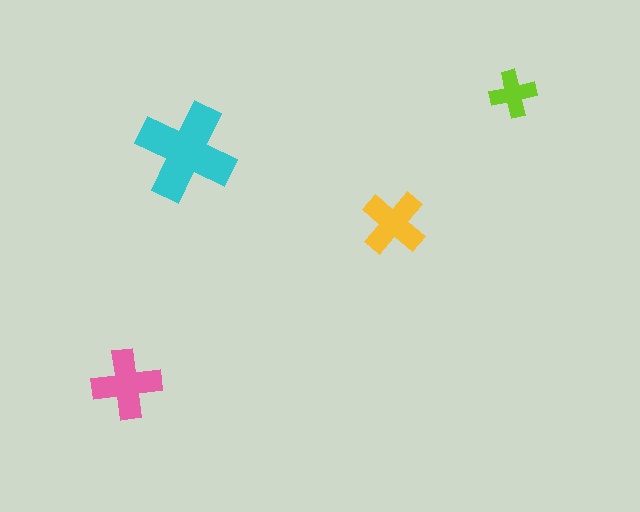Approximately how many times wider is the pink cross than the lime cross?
About 1.5 times wider.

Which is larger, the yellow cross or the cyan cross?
The cyan one.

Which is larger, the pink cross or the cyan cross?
The cyan one.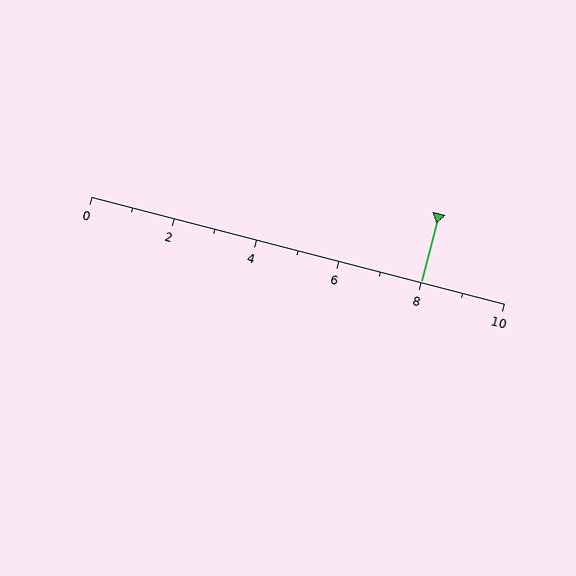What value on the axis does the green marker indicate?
The marker indicates approximately 8.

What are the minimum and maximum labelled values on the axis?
The axis runs from 0 to 10.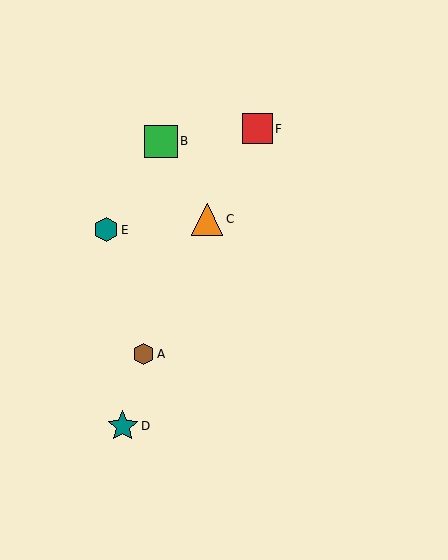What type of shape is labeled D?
Shape D is a teal star.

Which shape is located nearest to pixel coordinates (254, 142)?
The red square (labeled F) at (257, 129) is nearest to that location.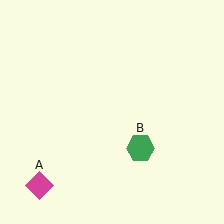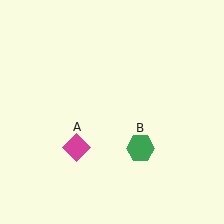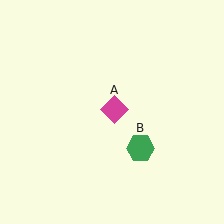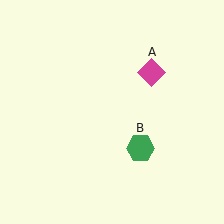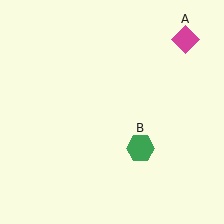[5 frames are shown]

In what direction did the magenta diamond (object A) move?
The magenta diamond (object A) moved up and to the right.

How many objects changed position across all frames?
1 object changed position: magenta diamond (object A).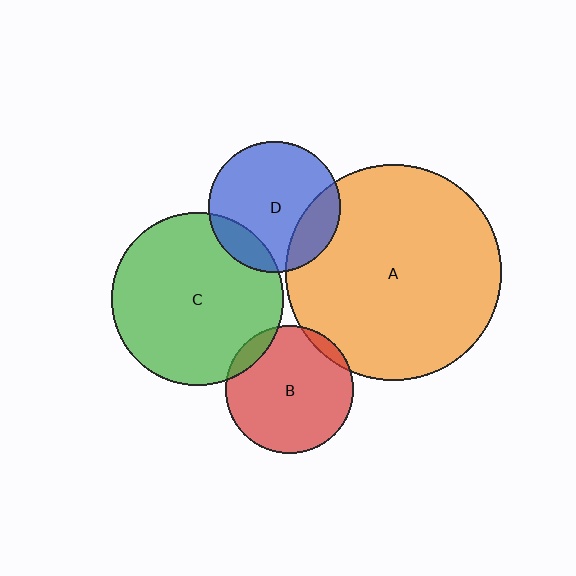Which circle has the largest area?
Circle A (orange).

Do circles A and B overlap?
Yes.